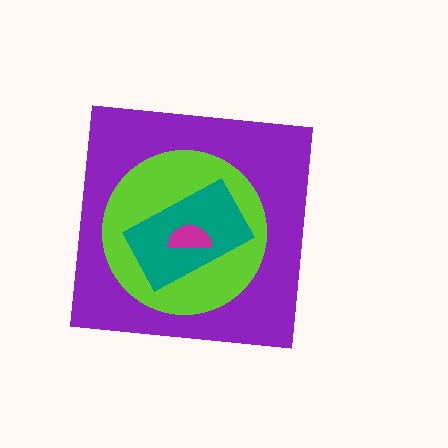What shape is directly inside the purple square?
The lime circle.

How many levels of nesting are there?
4.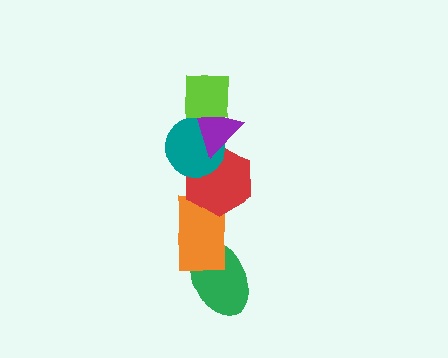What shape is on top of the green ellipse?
The orange rectangle is on top of the green ellipse.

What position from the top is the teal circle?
The teal circle is 3rd from the top.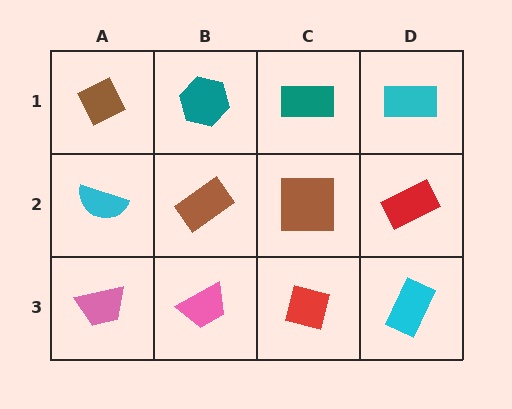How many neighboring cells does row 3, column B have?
3.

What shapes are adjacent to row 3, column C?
A brown square (row 2, column C), a pink trapezoid (row 3, column B), a cyan rectangle (row 3, column D).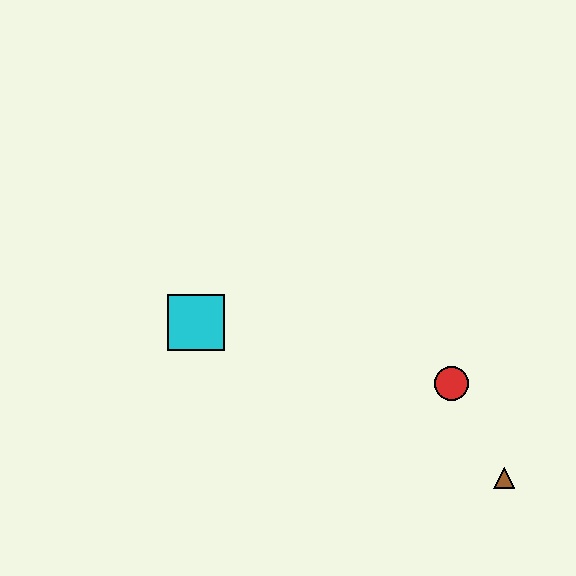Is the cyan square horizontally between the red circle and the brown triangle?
No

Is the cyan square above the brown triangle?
Yes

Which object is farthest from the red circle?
The cyan square is farthest from the red circle.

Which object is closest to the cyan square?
The red circle is closest to the cyan square.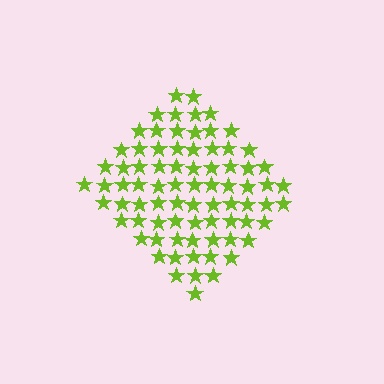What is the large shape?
The large shape is a diamond.